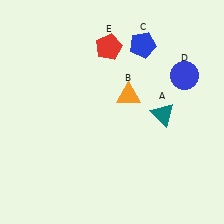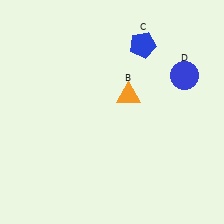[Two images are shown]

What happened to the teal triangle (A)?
The teal triangle (A) was removed in Image 2. It was in the bottom-right area of Image 1.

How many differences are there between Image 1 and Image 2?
There are 2 differences between the two images.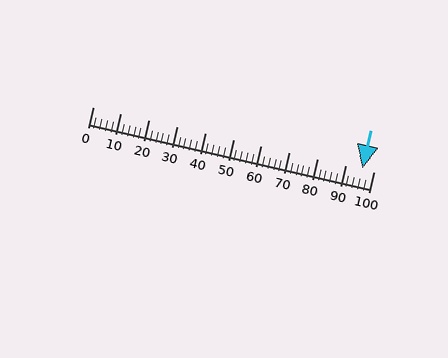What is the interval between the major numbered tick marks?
The major tick marks are spaced 10 units apart.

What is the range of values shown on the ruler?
The ruler shows values from 0 to 100.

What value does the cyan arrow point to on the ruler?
The cyan arrow points to approximately 96.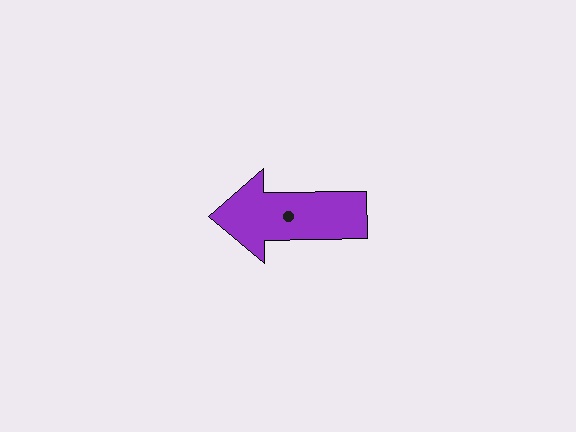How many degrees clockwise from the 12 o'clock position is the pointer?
Approximately 269 degrees.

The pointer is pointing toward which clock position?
Roughly 9 o'clock.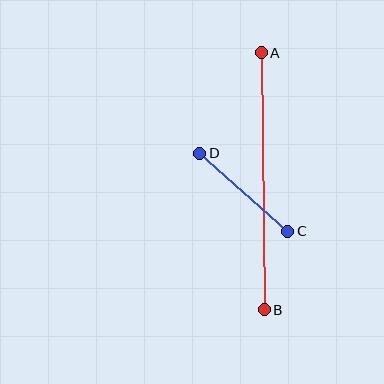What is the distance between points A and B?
The distance is approximately 257 pixels.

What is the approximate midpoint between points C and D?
The midpoint is at approximately (244, 192) pixels.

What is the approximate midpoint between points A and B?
The midpoint is at approximately (263, 181) pixels.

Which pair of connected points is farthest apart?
Points A and B are farthest apart.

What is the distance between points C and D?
The distance is approximately 117 pixels.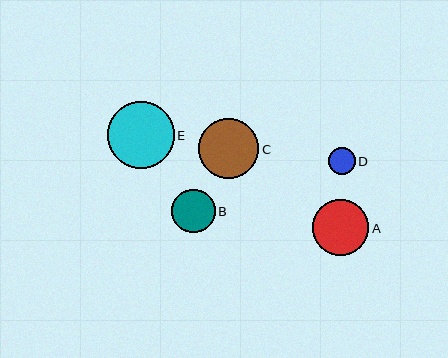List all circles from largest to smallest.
From largest to smallest: E, C, A, B, D.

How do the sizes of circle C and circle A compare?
Circle C and circle A are approximately the same size.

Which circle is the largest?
Circle E is the largest with a size of approximately 67 pixels.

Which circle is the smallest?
Circle D is the smallest with a size of approximately 27 pixels.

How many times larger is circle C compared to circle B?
Circle C is approximately 1.4 times the size of circle B.